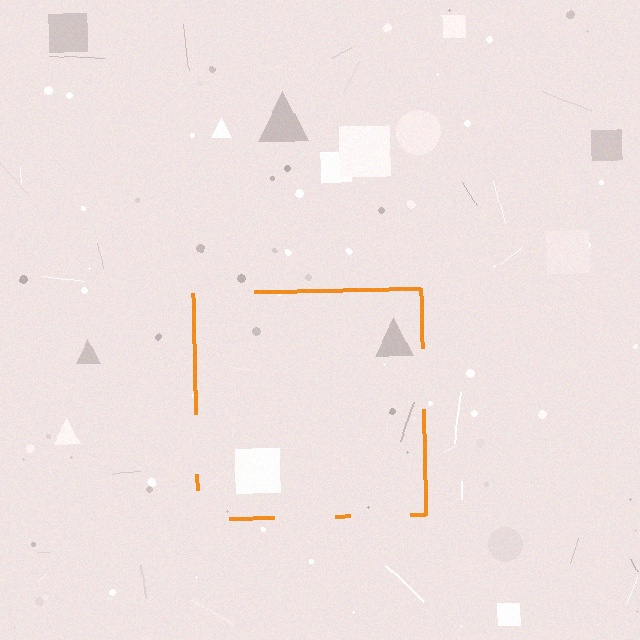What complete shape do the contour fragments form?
The contour fragments form a square.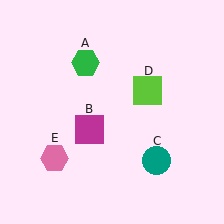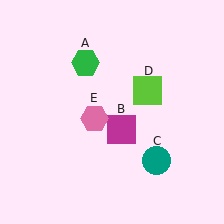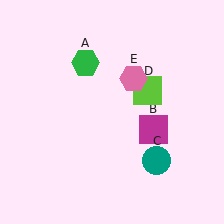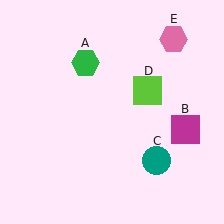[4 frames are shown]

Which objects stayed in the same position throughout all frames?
Green hexagon (object A) and teal circle (object C) and lime square (object D) remained stationary.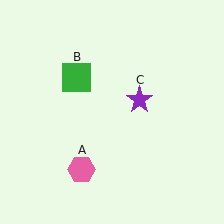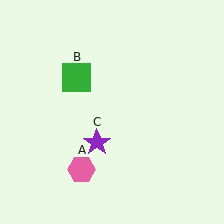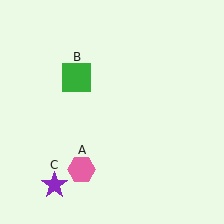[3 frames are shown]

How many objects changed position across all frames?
1 object changed position: purple star (object C).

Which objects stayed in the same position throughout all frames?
Pink hexagon (object A) and green square (object B) remained stationary.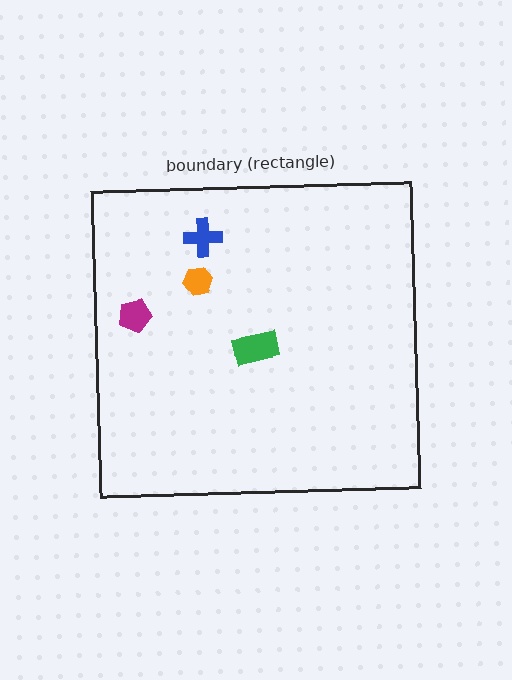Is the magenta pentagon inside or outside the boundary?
Inside.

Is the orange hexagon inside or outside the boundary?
Inside.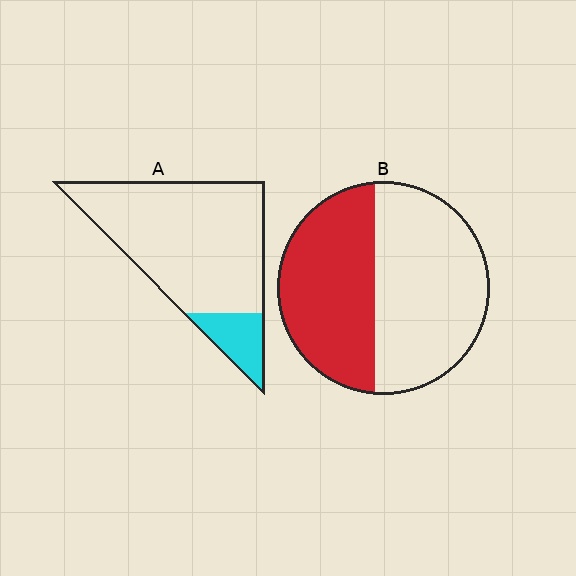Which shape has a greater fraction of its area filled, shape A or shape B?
Shape B.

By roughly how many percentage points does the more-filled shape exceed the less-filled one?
By roughly 30 percentage points (B over A).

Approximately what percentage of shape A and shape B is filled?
A is approximately 15% and B is approximately 45%.